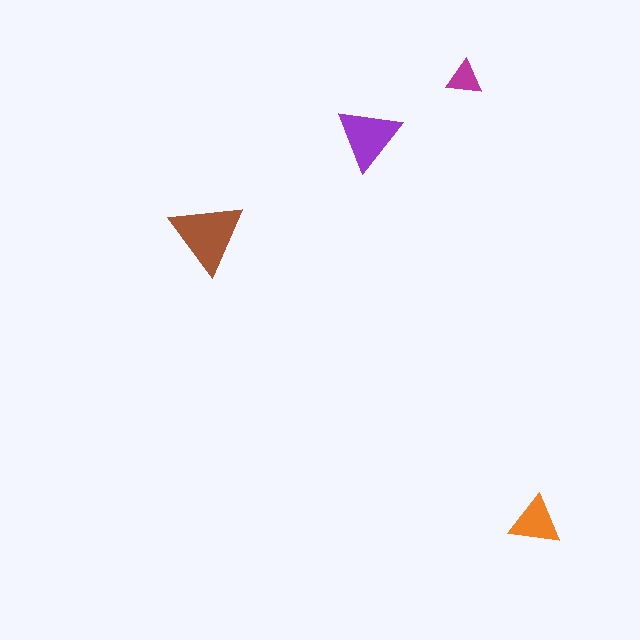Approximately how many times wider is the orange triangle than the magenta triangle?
About 1.5 times wider.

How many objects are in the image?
There are 4 objects in the image.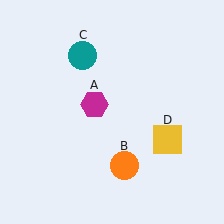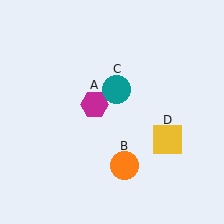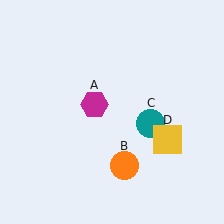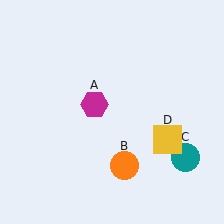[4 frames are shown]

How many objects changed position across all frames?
1 object changed position: teal circle (object C).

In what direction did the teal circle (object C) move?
The teal circle (object C) moved down and to the right.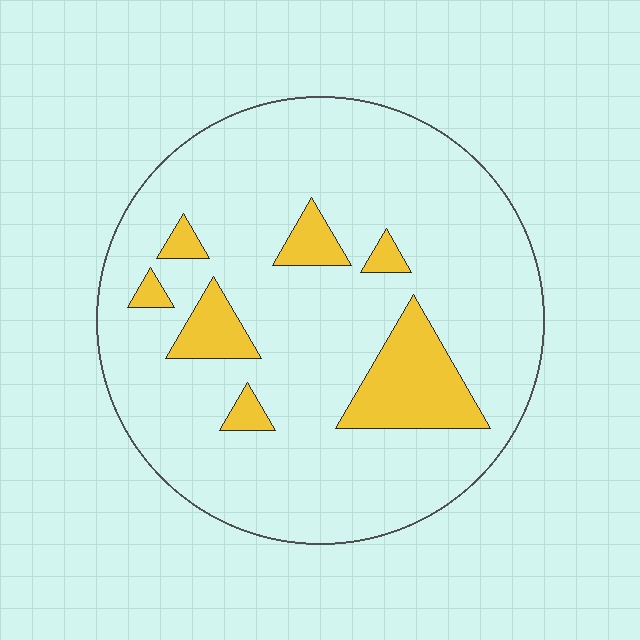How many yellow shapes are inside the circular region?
7.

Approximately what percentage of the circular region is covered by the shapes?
Approximately 15%.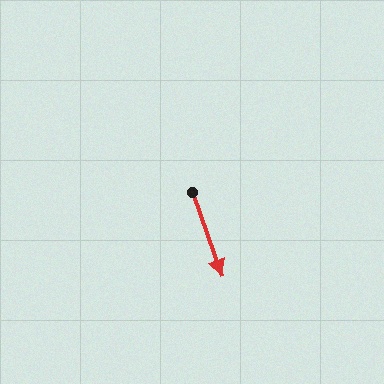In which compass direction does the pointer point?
South.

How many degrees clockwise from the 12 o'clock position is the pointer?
Approximately 160 degrees.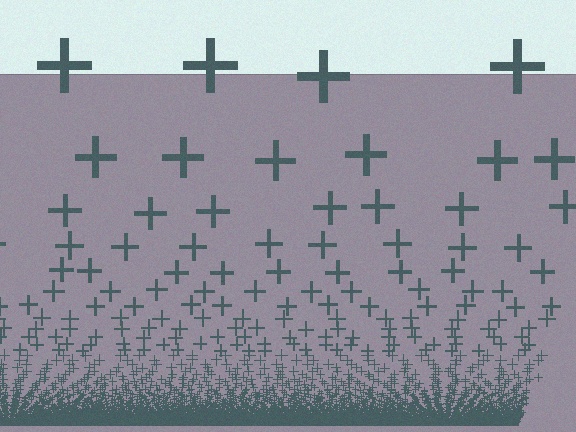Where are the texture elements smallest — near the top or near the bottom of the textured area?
Near the bottom.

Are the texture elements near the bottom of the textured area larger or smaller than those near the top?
Smaller. The gradient is inverted — elements near the bottom are smaller and denser.